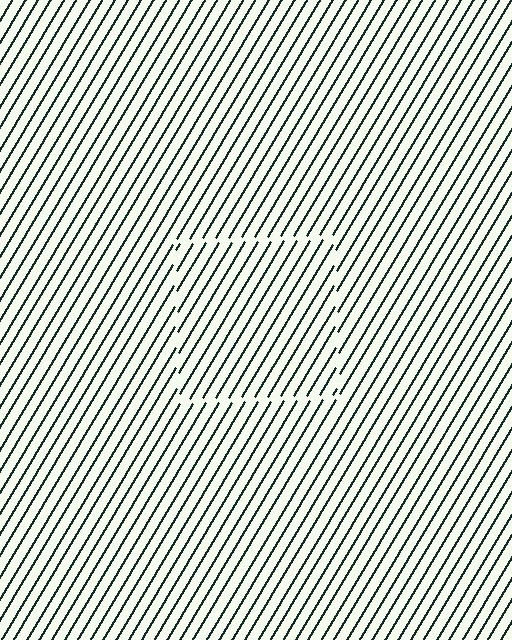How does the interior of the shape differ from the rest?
The interior of the shape contains the same grating, shifted by half a period — the contour is defined by the phase discontinuity where line-ends from the inner and outer gratings abut.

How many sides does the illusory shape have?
4 sides — the line-ends trace a square.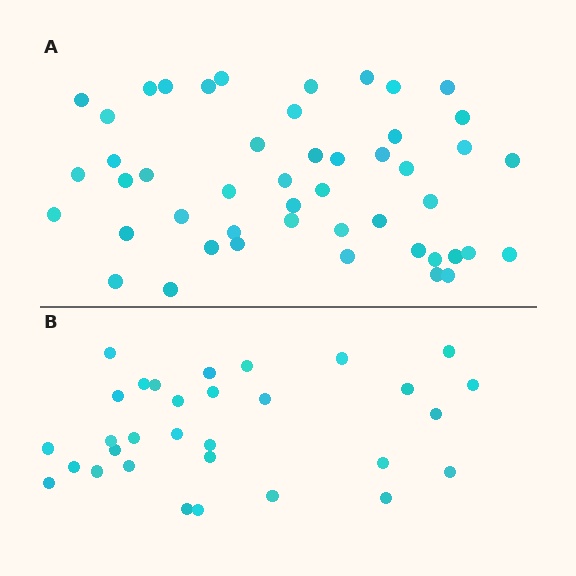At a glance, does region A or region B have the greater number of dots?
Region A (the top region) has more dots.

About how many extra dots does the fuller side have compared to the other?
Region A has approximately 15 more dots than region B.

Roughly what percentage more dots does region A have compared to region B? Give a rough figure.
About 55% more.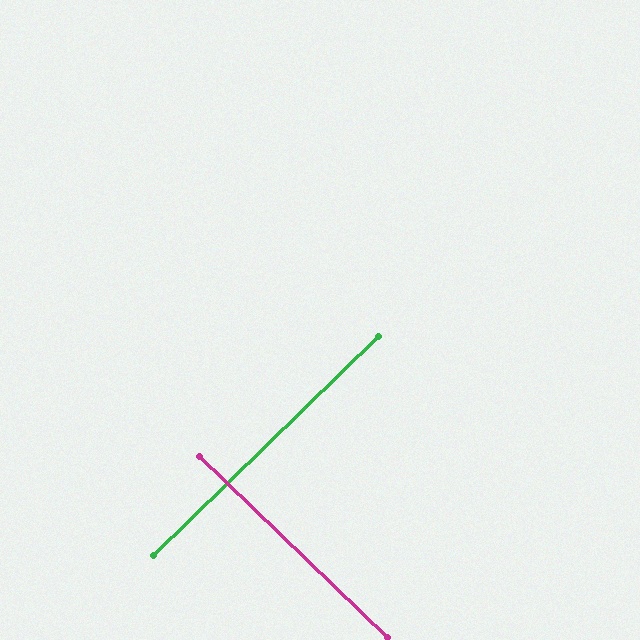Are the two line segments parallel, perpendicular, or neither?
Perpendicular — they meet at approximately 88°.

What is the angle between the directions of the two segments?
Approximately 88 degrees.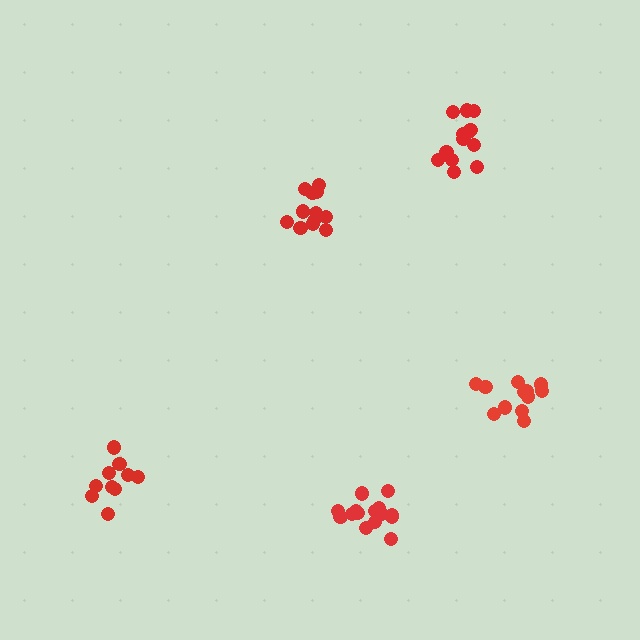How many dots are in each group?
Group 1: 13 dots, Group 2: 12 dots, Group 3: 10 dots, Group 4: 12 dots, Group 5: 15 dots (62 total).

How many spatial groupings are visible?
There are 5 spatial groupings.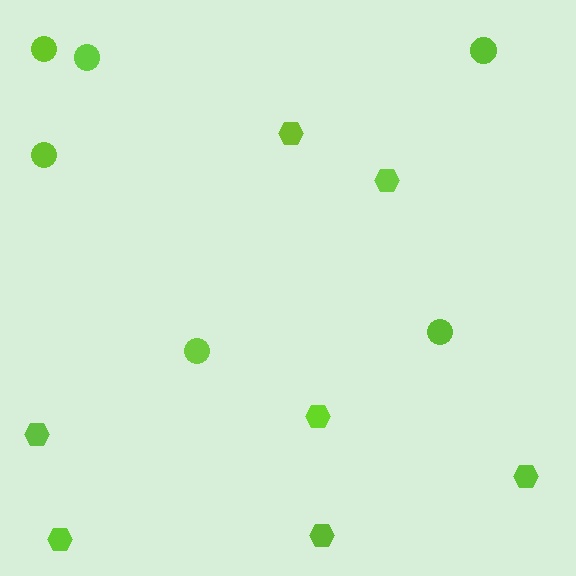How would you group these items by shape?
There are 2 groups: one group of circles (6) and one group of hexagons (7).